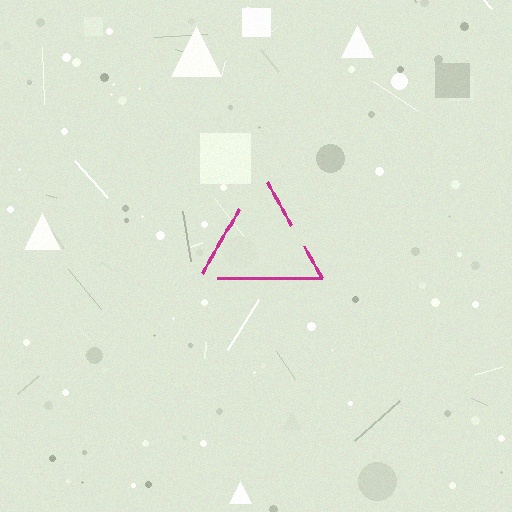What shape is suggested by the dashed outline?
The dashed outline suggests a triangle.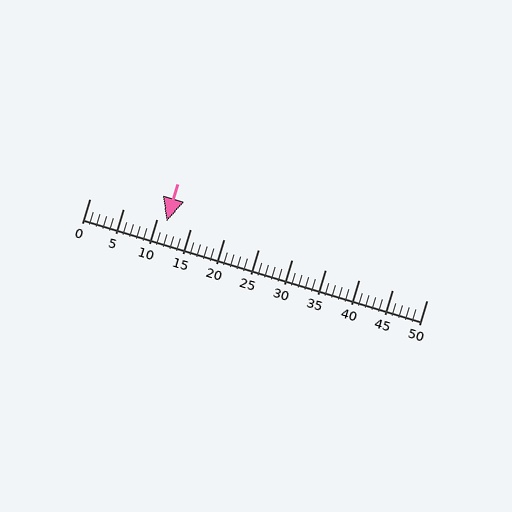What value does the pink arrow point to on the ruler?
The pink arrow points to approximately 11.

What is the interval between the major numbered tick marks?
The major tick marks are spaced 5 units apart.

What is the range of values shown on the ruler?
The ruler shows values from 0 to 50.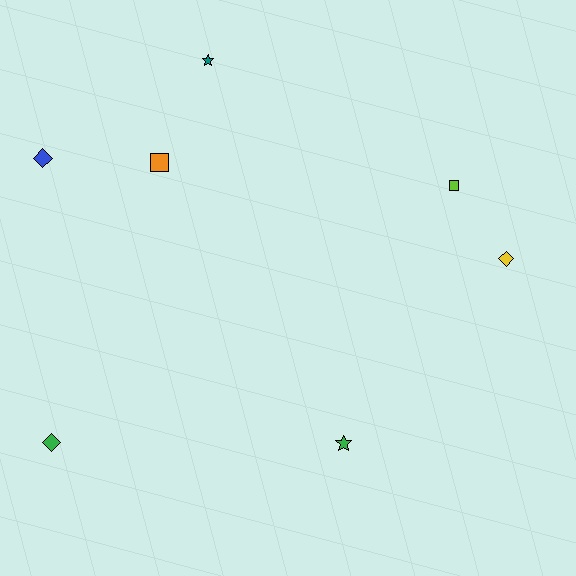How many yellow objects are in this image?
There is 1 yellow object.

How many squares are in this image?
There are 2 squares.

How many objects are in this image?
There are 7 objects.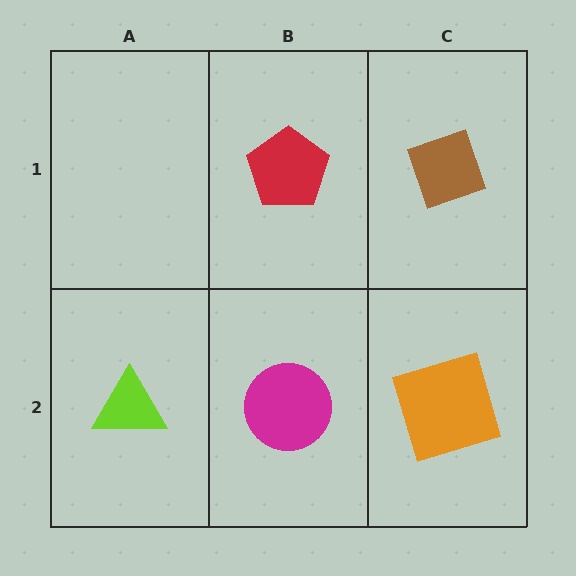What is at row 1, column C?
A brown diamond.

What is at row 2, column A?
A lime triangle.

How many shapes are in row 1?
2 shapes.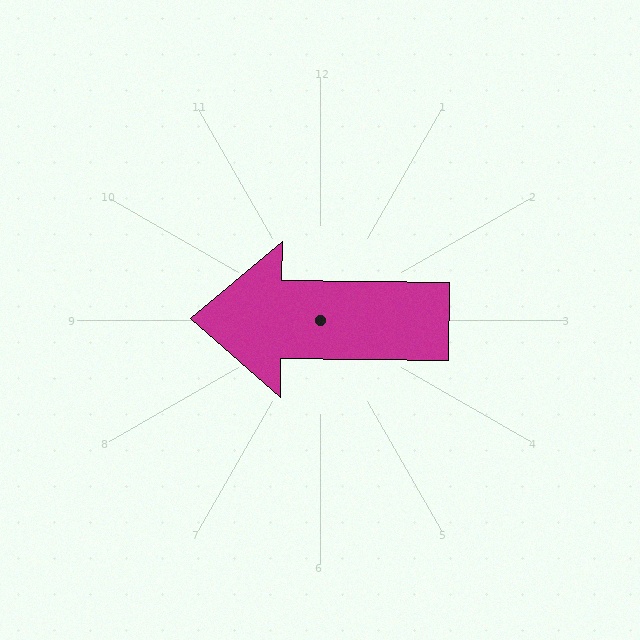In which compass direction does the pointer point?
West.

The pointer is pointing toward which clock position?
Roughly 9 o'clock.